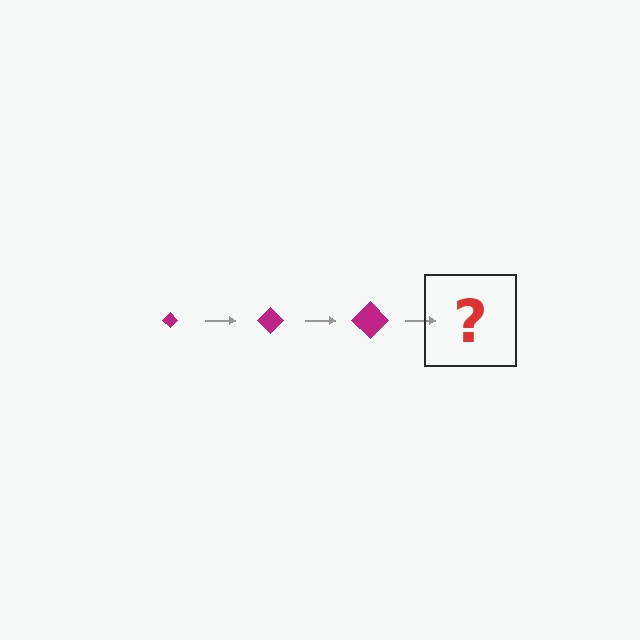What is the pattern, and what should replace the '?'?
The pattern is that the diamond gets progressively larger each step. The '?' should be a magenta diamond, larger than the previous one.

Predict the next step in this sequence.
The next step is a magenta diamond, larger than the previous one.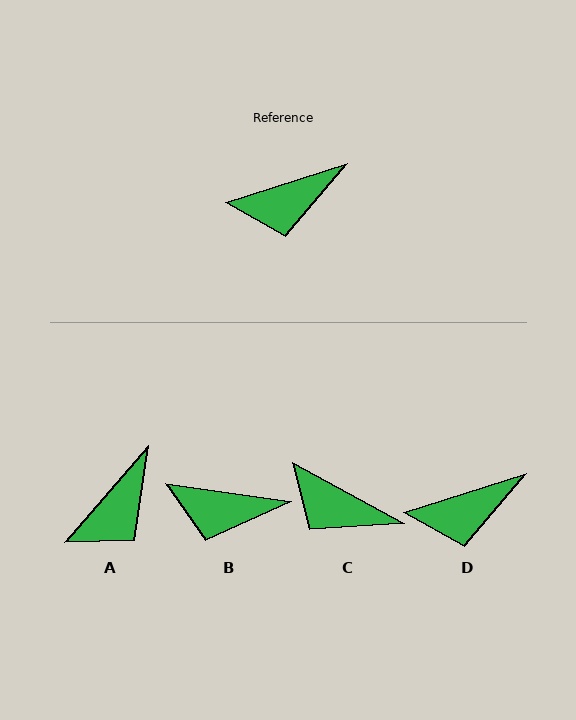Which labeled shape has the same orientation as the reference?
D.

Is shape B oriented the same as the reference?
No, it is off by about 25 degrees.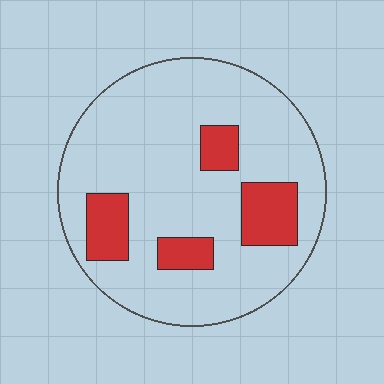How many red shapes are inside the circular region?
4.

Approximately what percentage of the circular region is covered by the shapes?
Approximately 20%.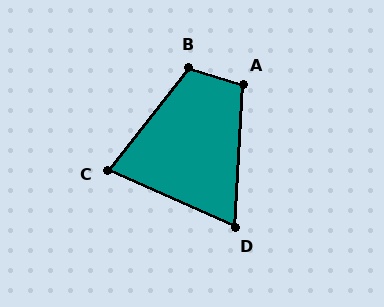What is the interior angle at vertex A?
Approximately 104 degrees (obtuse).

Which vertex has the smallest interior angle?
D, at approximately 69 degrees.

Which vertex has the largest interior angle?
B, at approximately 111 degrees.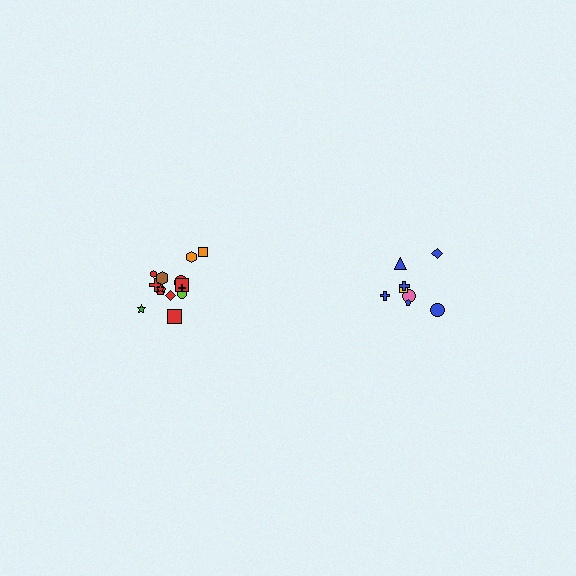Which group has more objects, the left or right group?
The left group.